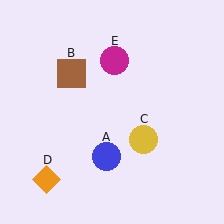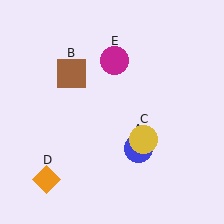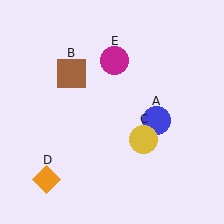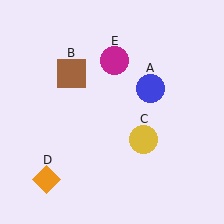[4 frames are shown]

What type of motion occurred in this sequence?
The blue circle (object A) rotated counterclockwise around the center of the scene.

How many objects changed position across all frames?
1 object changed position: blue circle (object A).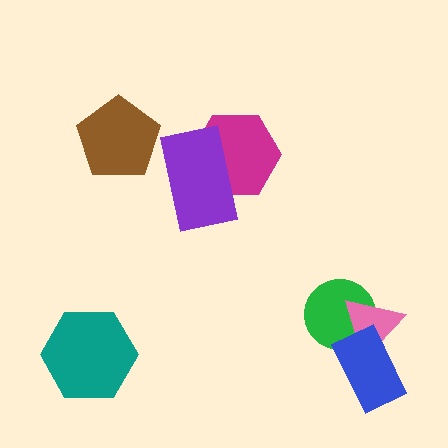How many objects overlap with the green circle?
2 objects overlap with the green circle.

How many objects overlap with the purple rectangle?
1 object overlaps with the purple rectangle.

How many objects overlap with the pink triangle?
2 objects overlap with the pink triangle.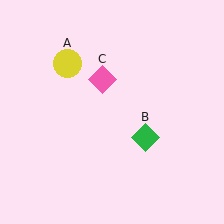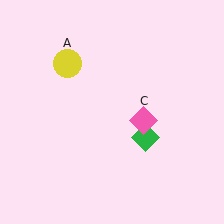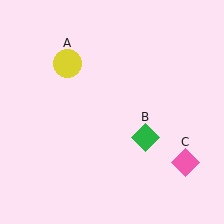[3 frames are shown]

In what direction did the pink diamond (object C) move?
The pink diamond (object C) moved down and to the right.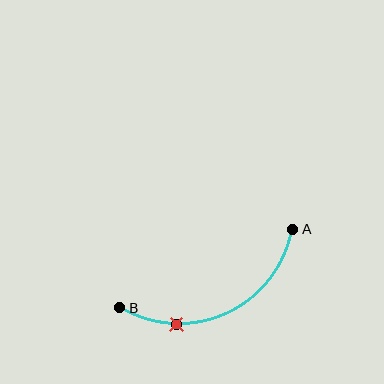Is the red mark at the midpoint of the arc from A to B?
No. The red mark lies on the arc but is closer to endpoint B. The arc midpoint would be at the point on the curve equidistant along the arc from both A and B.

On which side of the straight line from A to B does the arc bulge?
The arc bulges below the straight line connecting A and B.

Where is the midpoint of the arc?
The arc midpoint is the point on the curve farthest from the straight line joining A and B. It sits below that line.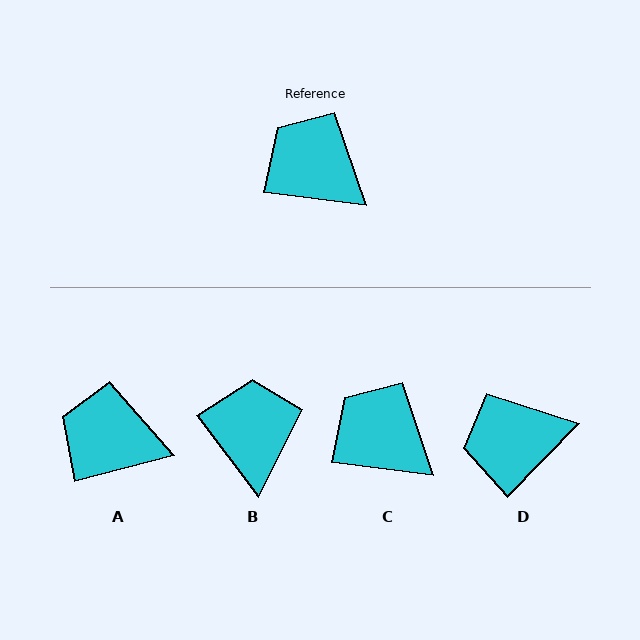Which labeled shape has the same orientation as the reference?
C.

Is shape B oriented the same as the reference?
No, it is off by about 46 degrees.